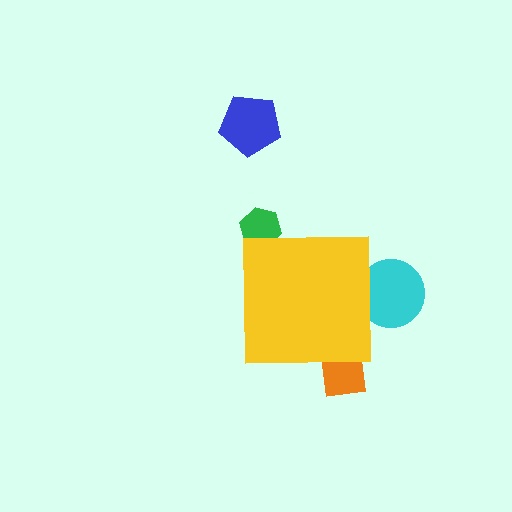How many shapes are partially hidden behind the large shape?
4 shapes are partially hidden.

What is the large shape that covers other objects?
A yellow square.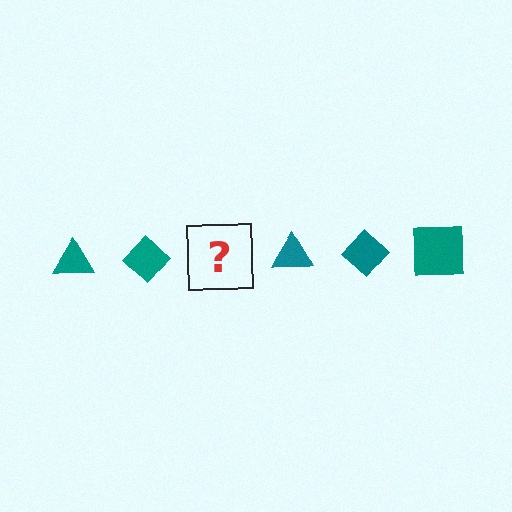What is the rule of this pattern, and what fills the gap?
The rule is that the pattern cycles through triangle, diamond, square shapes in teal. The gap should be filled with a teal square.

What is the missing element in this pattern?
The missing element is a teal square.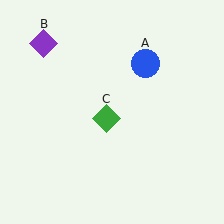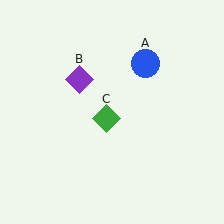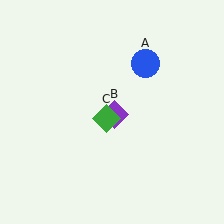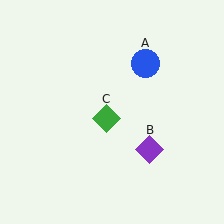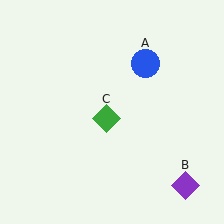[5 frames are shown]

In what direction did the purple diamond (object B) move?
The purple diamond (object B) moved down and to the right.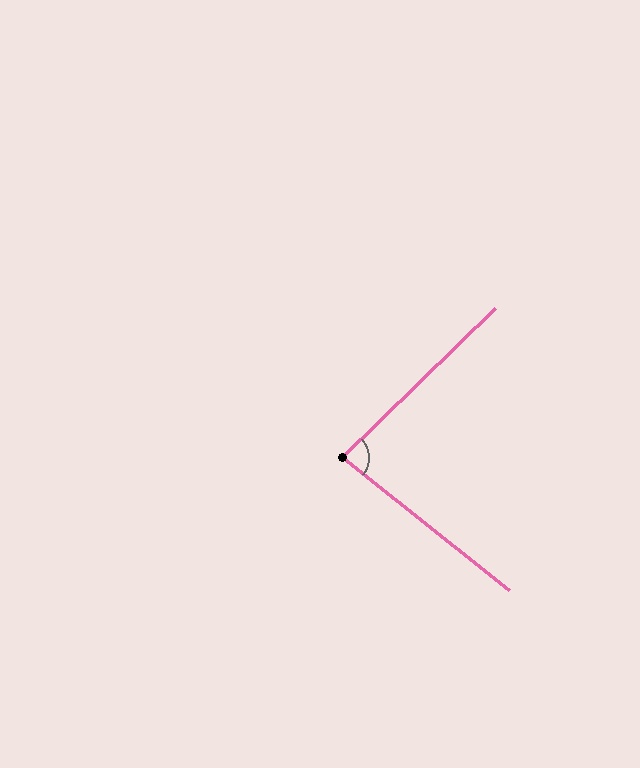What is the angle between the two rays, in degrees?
Approximately 83 degrees.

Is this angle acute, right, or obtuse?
It is acute.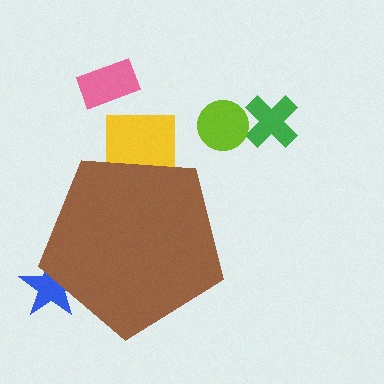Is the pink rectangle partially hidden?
No, the pink rectangle is fully visible.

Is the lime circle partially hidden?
No, the lime circle is fully visible.